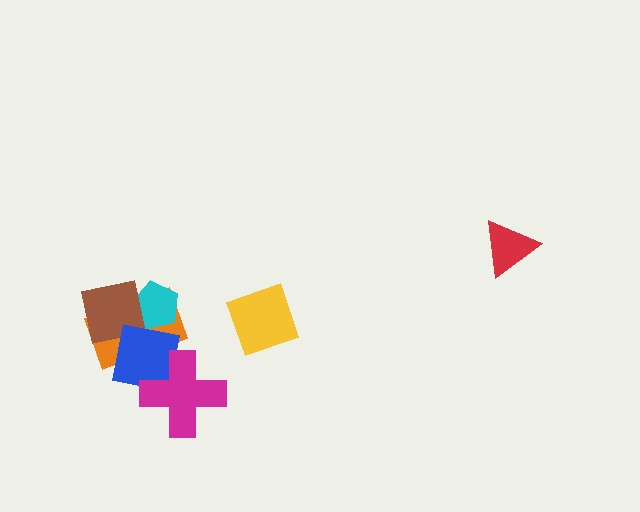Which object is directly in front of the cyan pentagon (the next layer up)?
The brown square is directly in front of the cyan pentagon.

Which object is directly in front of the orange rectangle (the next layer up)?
The cyan pentagon is directly in front of the orange rectangle.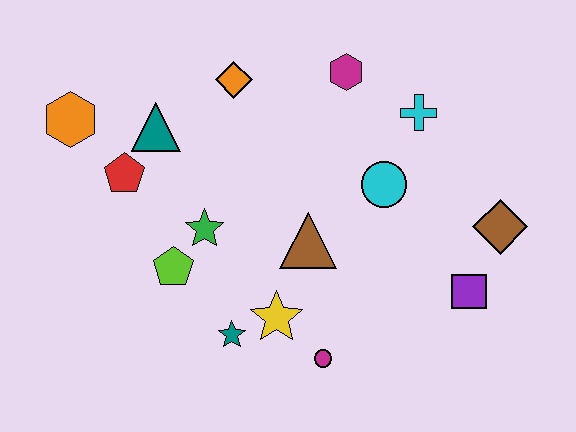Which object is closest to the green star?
The lime pentagon is closest to the green star.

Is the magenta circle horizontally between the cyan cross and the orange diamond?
Yes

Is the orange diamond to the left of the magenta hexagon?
Yes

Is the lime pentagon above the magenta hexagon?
No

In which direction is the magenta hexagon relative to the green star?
The magenta hexagon is above the green star.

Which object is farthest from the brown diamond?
The orange hexagon is farthest from the brown diamond.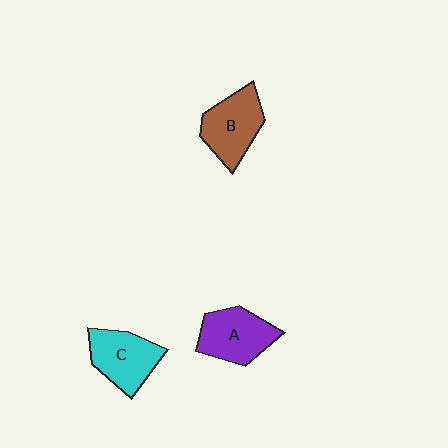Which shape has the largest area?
Shape A (purple).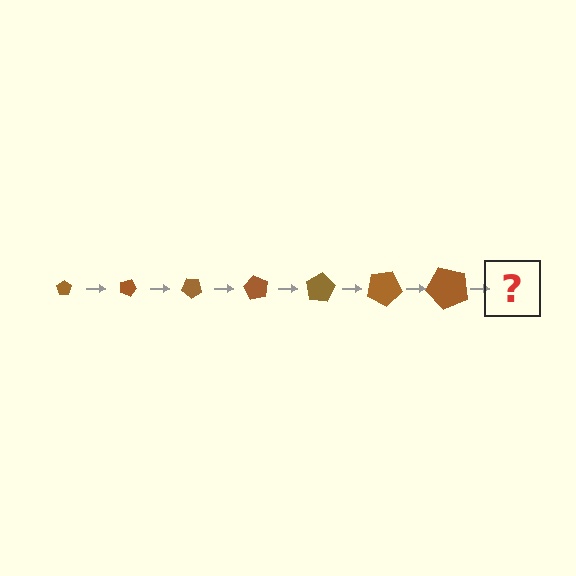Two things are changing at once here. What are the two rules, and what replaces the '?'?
The two rules are that the pentagon grows larger each step and it rotates 20 degrees each step. The '?' should be a pentagon, larger than the previous one and rotated 140 degrees from the start.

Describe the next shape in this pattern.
It should be a pentagon, larger than the previous one and rotated 140 degrees from the start.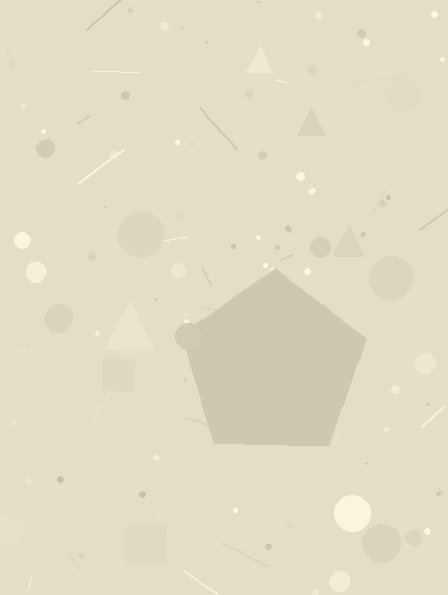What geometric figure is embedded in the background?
A pentagon is embedded in the background.